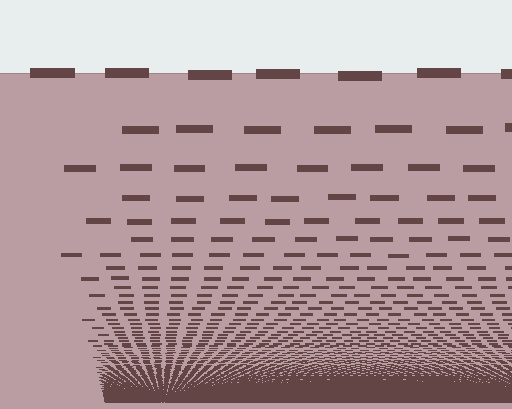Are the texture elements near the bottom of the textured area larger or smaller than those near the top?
Smaller. The gradient is inverted — elements near the bottom are smaller and denser.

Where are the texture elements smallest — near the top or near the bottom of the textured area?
Near the bottom.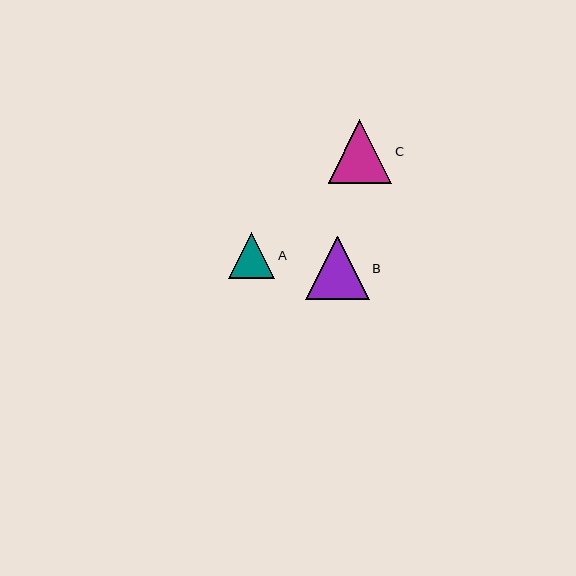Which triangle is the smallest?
Triangle A is the smallest with a size of approximately 46 pixels.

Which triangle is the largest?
Triangle C is the largest with a size of approximately 63 pixels.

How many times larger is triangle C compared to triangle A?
Triangle C is approximately 1.4 times the size of triangle A.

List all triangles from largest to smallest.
From largest to smallest: C, B, A.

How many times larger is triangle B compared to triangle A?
Triangle B is approximately 1.4 times the size of triangle A.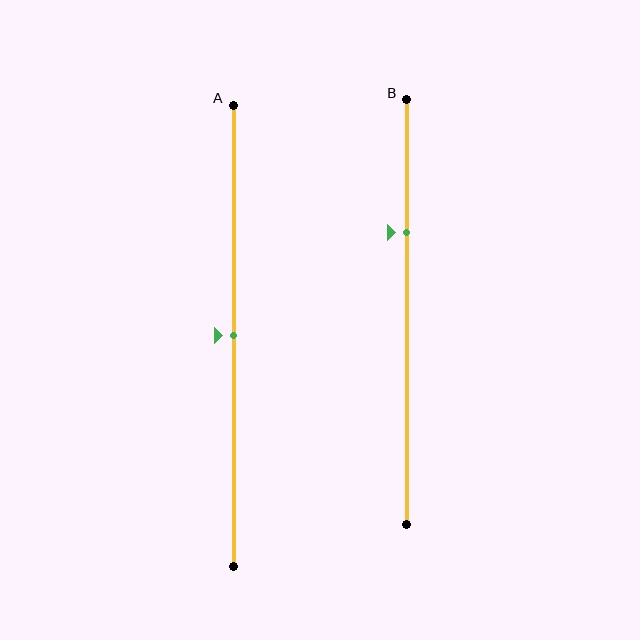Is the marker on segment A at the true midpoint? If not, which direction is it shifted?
Yes, the marker on segment A is at the true midpoint.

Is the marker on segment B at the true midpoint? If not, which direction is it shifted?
No, the marker on segment B is shifted upward by about 19% of the segment length.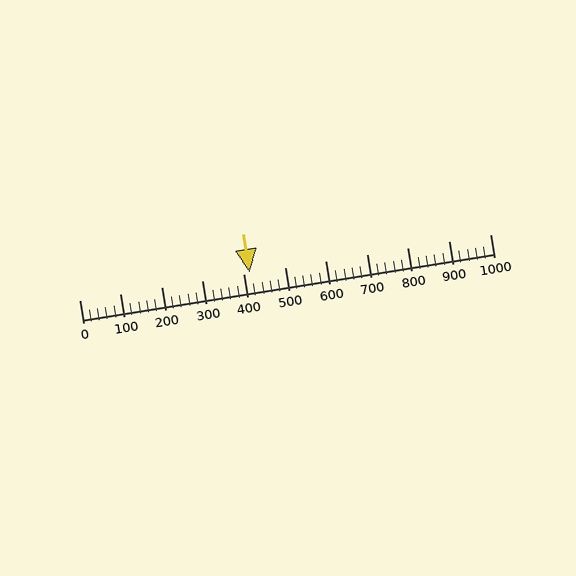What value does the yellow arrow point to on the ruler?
The yellow arrow points to approximately 416.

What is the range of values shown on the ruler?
The ruler shows values from 0 to 1000.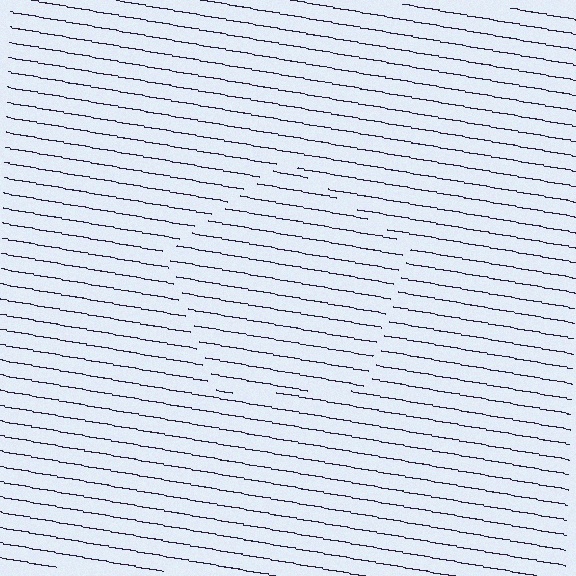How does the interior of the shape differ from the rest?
The interior of the shape contains the same grating, shifted by half a period — the contour is defined by the phase discontinuity where line-ends from the inner and outer gratings abut.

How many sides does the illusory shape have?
5 sides — the line-ends trace a pentagon.